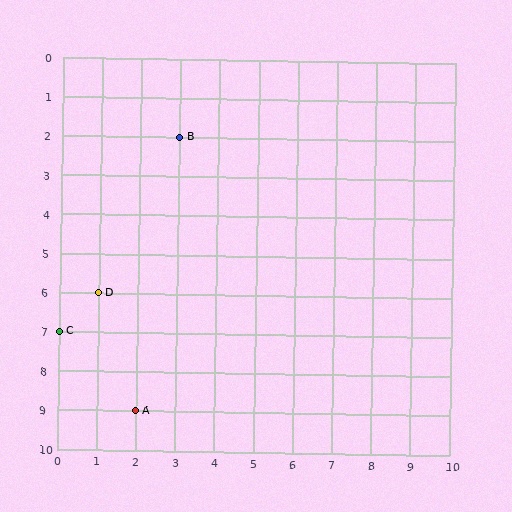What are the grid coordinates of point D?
Point D is at grid coordinates (1, 6).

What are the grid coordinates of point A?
Point A is at grid coordinates (2, 9).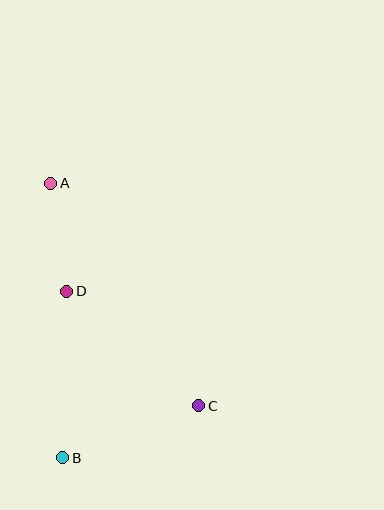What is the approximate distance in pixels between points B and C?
The distance between B and C is approximately 145 pixels.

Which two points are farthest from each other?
Points A and B are farthest from each other.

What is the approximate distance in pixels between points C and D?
The distance between C and D is approximately 175 pixels.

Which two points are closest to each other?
Points A and D are closest to each other.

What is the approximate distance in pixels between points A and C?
The distance between A and C is approximately 267 pixels.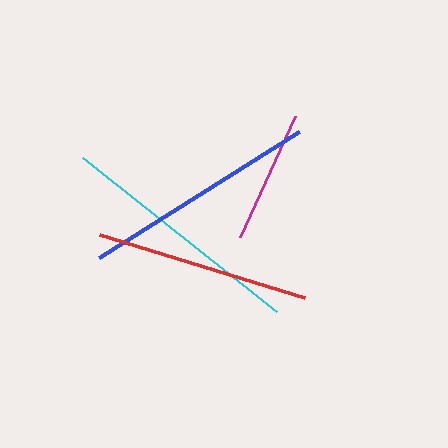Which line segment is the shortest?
The magenta line is the shortest at approximately 132 pixels.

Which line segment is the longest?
The cyan line is the longest at approximately 248 pixels.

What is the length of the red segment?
The red segment is approximately 214 pixels long.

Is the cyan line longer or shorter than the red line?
The cyan line is longer than the red line.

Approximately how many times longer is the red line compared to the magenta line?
The red line is approximately 1.6 times the length of the magenta line.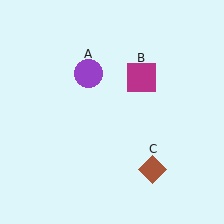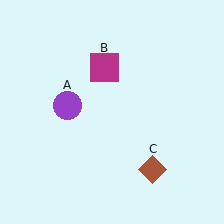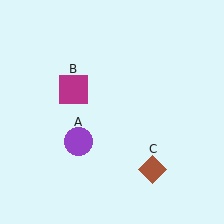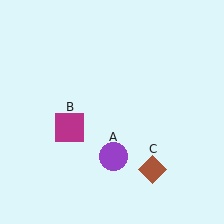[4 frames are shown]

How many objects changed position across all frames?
2 objects changed position: purple circle (object A), magenta square (object B).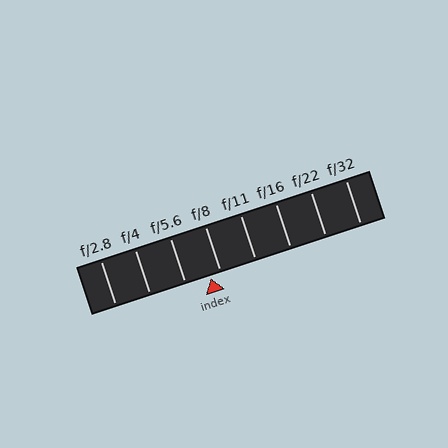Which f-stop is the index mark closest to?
The index mark is closest to f/8.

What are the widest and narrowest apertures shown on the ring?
The widest aperture shown is f/2.8 and the narrowest is f/32.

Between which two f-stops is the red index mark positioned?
The index mark is between f/5.6 and f/8.